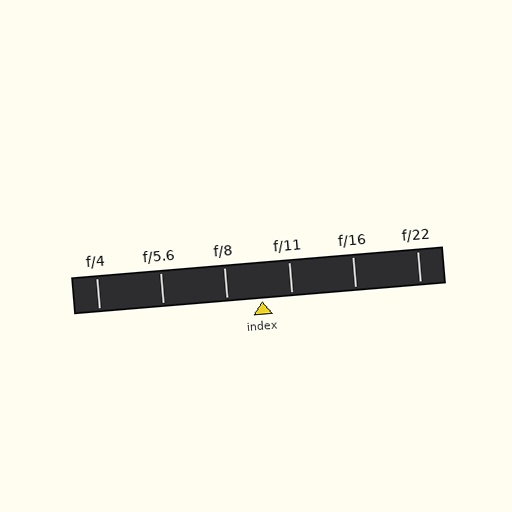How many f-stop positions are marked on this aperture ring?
There are 6 f-stop positions marked.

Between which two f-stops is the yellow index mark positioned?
The index mark is between f/8 and f/11.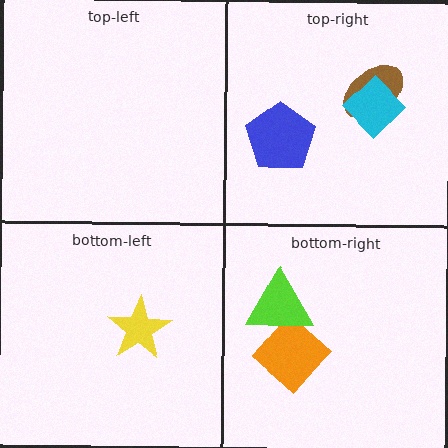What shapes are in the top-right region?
The blue pentagon, the brown ellipse, the cyan diamond.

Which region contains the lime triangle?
The bottom-right region.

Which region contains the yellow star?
The bottom-left region.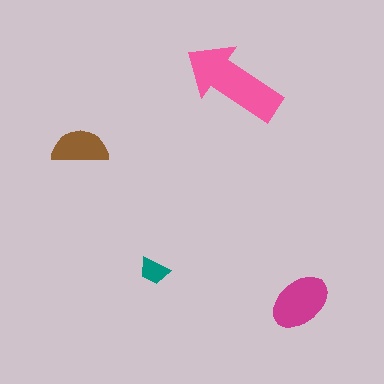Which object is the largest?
The pink arrow.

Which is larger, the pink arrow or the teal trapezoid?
The pink arrow.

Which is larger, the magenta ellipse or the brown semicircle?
The magenta ellipse.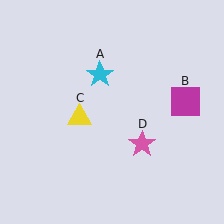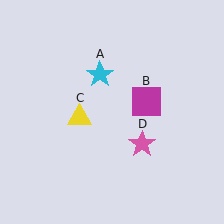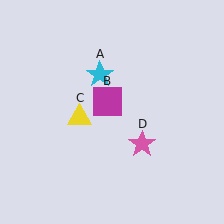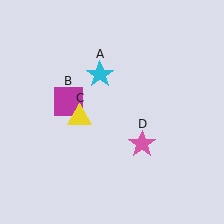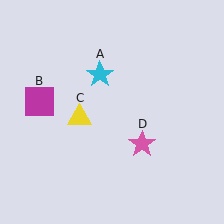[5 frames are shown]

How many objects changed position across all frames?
1 object changed position: magenta square (object B).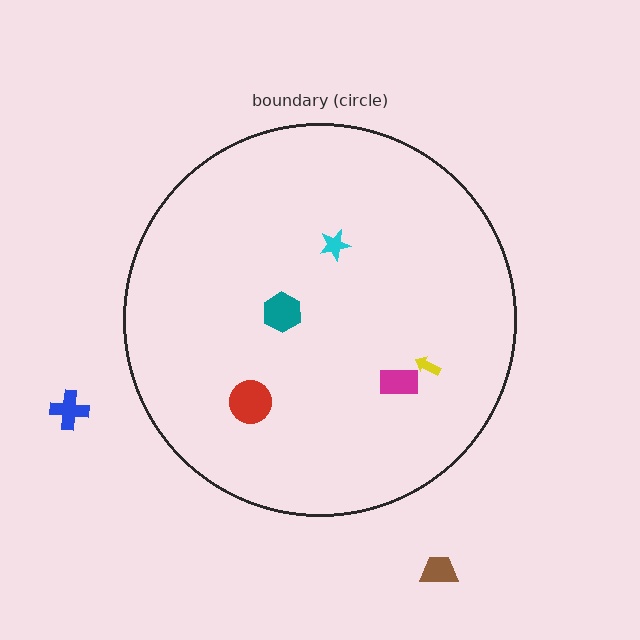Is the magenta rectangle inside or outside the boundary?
Inside.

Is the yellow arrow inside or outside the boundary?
Inside.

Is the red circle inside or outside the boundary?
Inside.